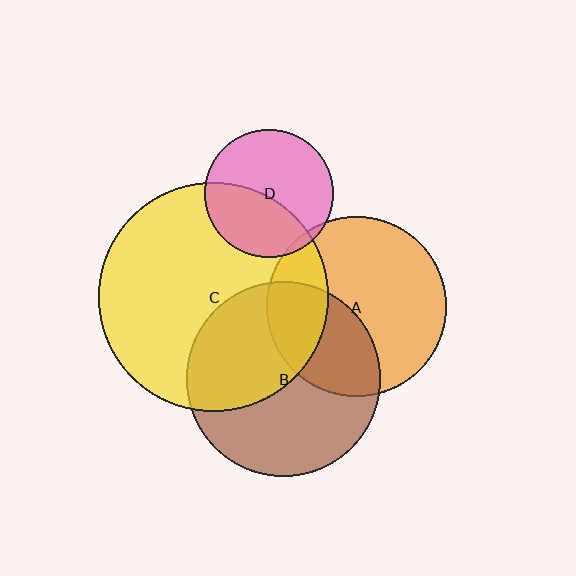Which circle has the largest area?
Circle C (yellow).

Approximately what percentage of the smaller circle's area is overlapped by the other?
Approximately 25%.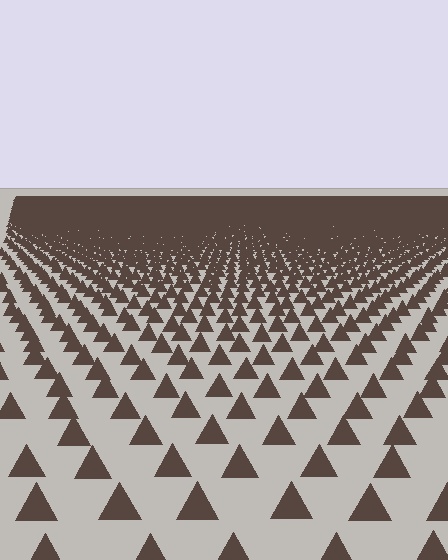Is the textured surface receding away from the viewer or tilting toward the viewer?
The surface is receding away from the viewer. Texture elements get smaller and denser toward the top.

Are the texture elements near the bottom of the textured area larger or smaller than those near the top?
Larger. Near the bottom, elements are closer to the viewer and appear at a bigger on-screen size.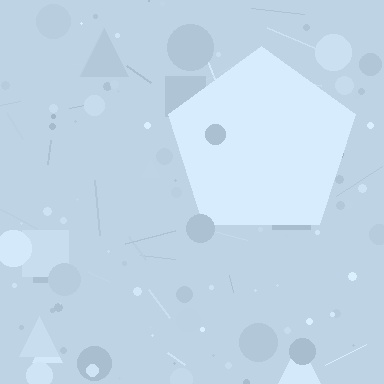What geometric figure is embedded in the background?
A pentagon is embedded in the background.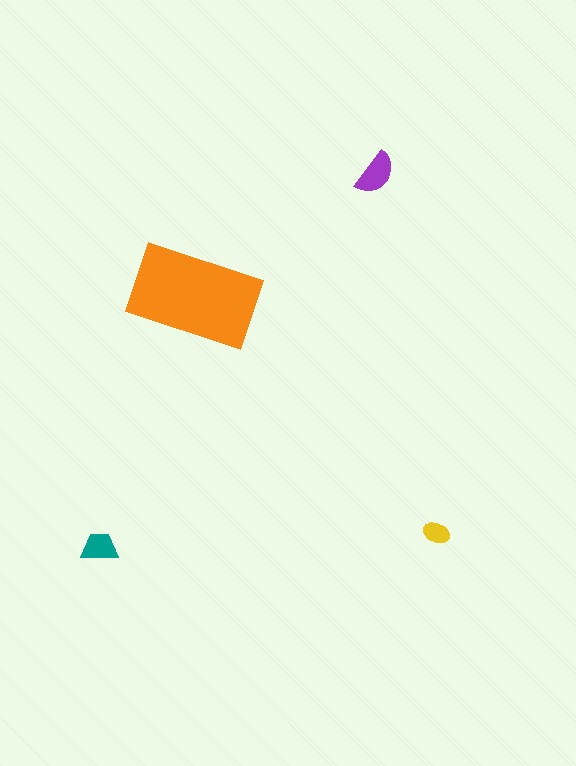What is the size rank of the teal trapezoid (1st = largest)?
3rd.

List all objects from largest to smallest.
The orange rectangle, the purple semicircle, the teal trapezoid, the yellow ellipse.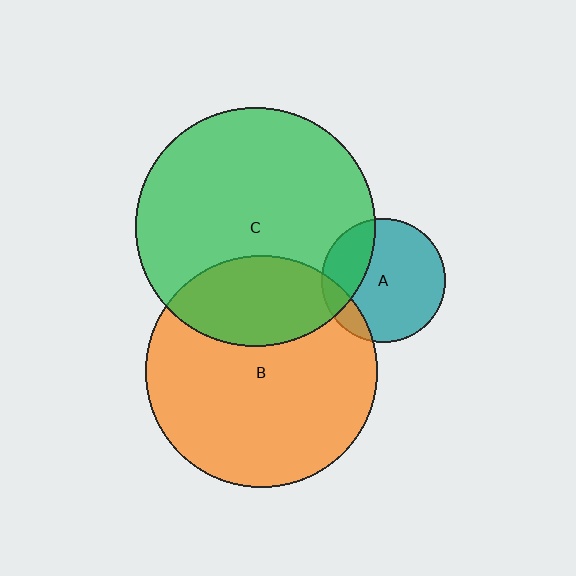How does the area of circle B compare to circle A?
Approximately 3.5 times.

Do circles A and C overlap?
Yes.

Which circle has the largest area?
Circle C (green).